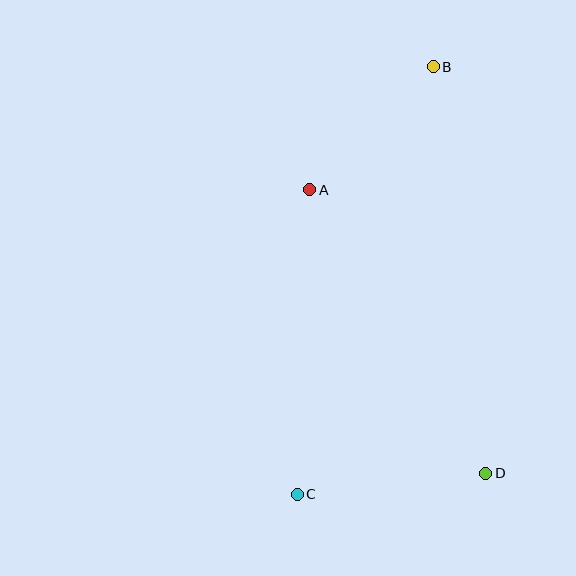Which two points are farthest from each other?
Points B and C are farthest from each other.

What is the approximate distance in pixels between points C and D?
The distance between C and D is approximately 190 pixels.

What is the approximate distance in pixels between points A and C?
The distance between A and C is approximately 305 pixels.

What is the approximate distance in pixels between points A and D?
The distance between A and D is approximately 334 pixels.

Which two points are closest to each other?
Points A and B are closest to each other.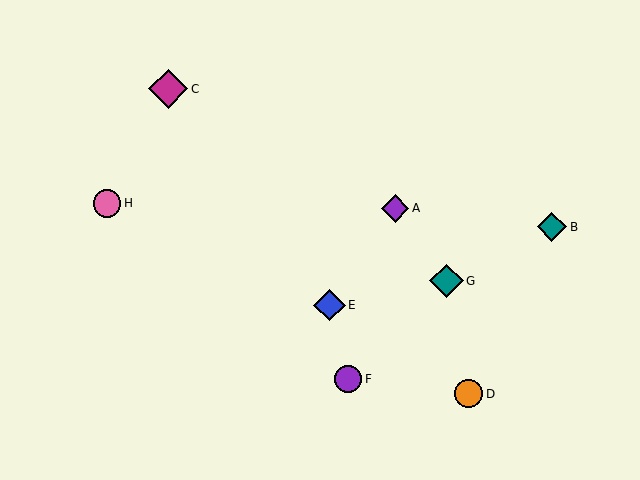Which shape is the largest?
The magenta diamond (labeled C) is the largest.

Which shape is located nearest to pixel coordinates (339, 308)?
The blue diamond (labeled E) at (330, 305) is nearest to that location.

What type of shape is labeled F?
Shape F is a purple circle.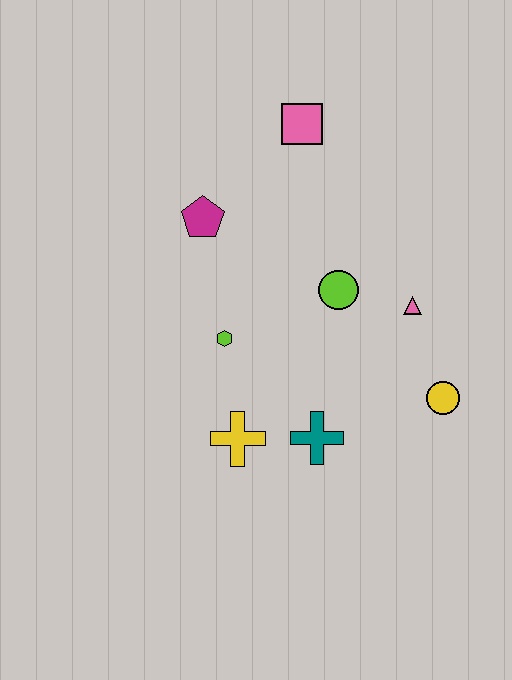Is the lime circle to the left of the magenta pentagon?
No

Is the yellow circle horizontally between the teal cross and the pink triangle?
No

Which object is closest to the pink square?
The magenta pentagon is closest to the pink square.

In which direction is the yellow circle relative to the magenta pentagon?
The yellow circle is to the right of the magenta pentagon.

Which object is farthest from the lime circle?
The yellow cross is farthest from the lime circle.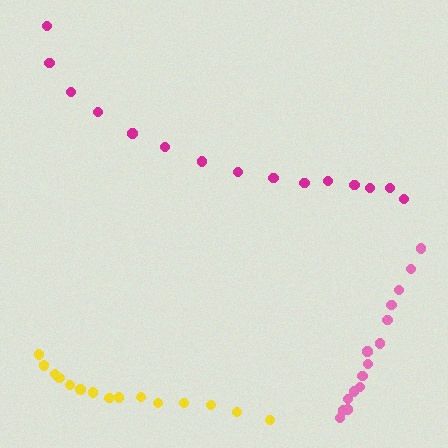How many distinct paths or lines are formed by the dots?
There are 3 distinct paths.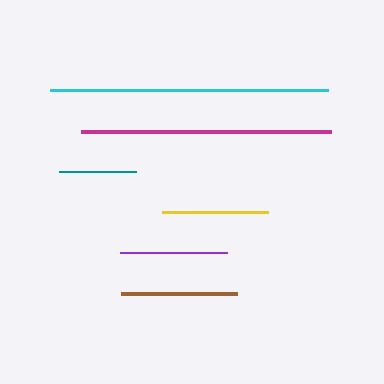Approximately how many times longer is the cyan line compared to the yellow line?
The cyan line is approximately 2.6 times the length of the yellow line.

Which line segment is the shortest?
The teal line is the shortest at approximately 77 pixels.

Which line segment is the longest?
The cyan line is the longest at approximately 278 pixels.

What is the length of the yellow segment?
The yellow segment is approximately 106 pixels long.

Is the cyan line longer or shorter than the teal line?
The cyan line is longer than the teal line.